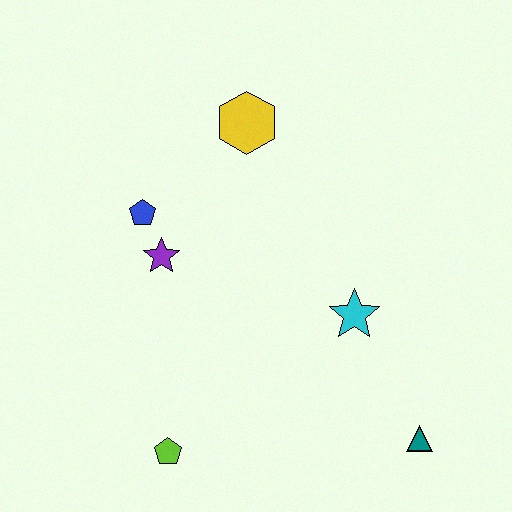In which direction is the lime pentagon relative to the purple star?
The lime pentagon is below the purple star.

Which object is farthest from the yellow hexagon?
The teal triangle is farthest from the yellow hexagon.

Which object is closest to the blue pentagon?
The purple star is closest to the blue pentagon.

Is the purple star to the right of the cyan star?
No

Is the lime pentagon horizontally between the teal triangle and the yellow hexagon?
No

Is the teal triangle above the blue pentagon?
No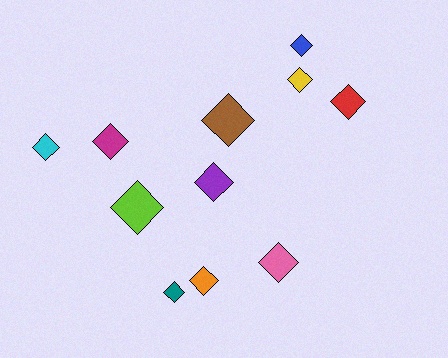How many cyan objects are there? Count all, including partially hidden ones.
There is 1 cyan object.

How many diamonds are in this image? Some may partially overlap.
There are 11 diamonds.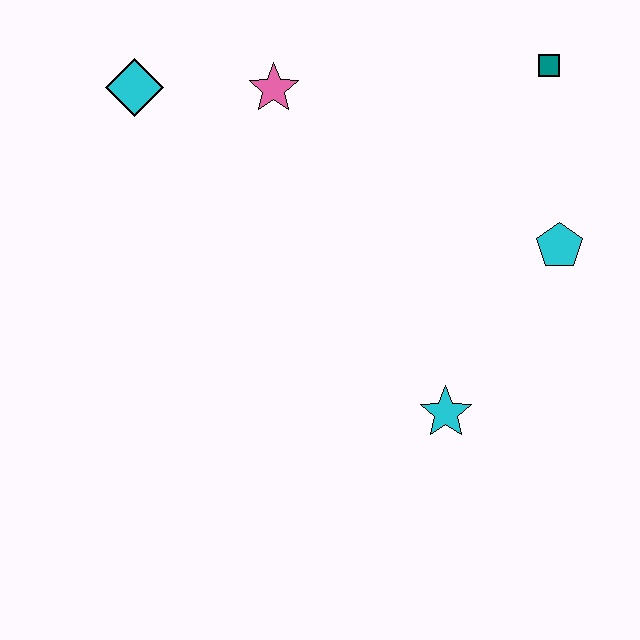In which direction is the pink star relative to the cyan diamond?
The pink star is to the right of the cyan diamond.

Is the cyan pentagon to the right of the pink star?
Yes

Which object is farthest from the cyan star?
The cyan diamond is farthest from the cyan star.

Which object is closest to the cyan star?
The cyan pentagon is closest to the cyan star.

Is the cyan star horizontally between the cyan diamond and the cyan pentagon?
Yes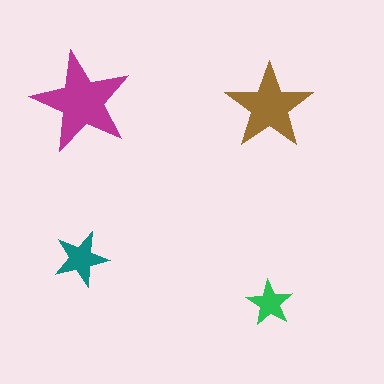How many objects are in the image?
There are 4 objects in the image.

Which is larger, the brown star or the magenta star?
The magenta one.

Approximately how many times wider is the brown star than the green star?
About 2 times wider.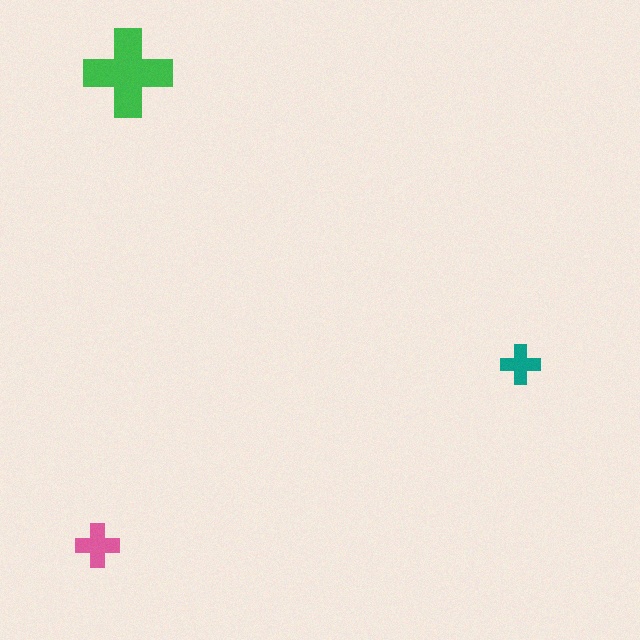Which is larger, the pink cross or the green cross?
The green one.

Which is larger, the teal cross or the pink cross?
The pink one.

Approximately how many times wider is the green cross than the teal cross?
About 2 times wider.